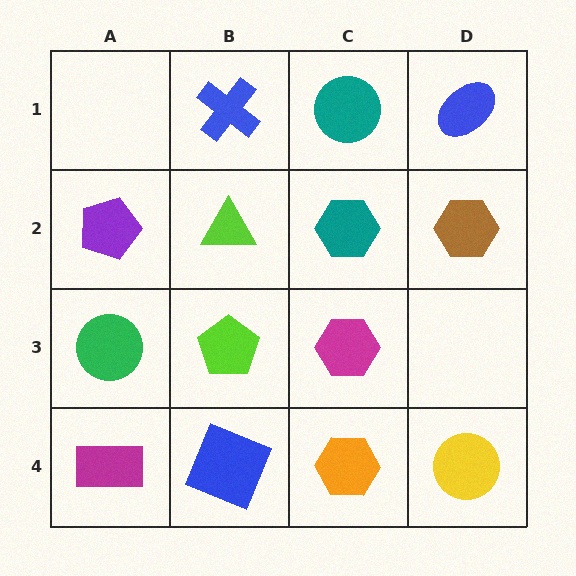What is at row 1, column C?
A teal circle.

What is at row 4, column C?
An orange hexagon.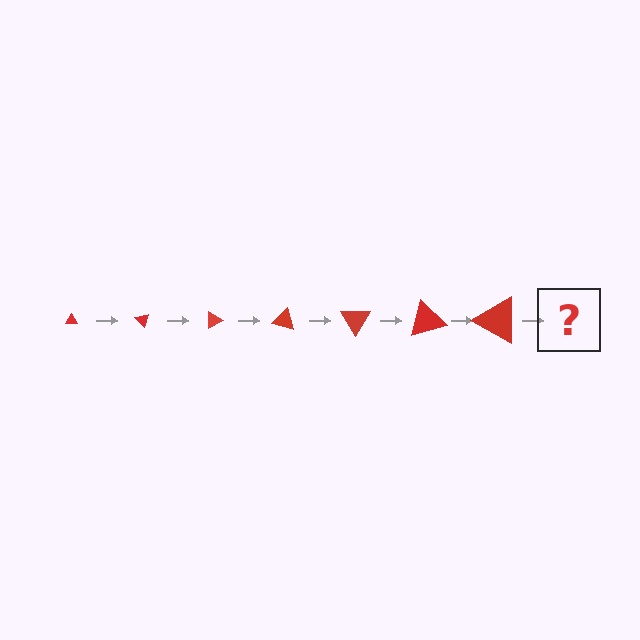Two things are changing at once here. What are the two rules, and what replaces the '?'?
The two rules are that the triangle grows larger each step and it rotates 45 degrees each step. The '?' should be a triangle, larger than the previous one and rotated 315 degrees from the start.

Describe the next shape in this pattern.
It should be a triangle, larger than the previous one and rotated 315 degrees from the start.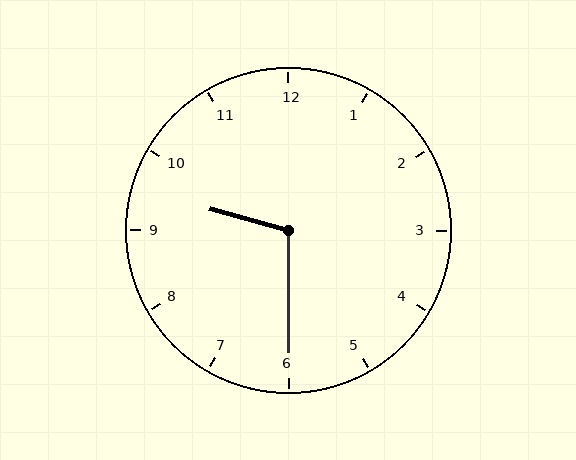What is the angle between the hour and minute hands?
Approximately 105 degrees.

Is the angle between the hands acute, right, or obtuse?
It is obtuse.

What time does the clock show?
9:30.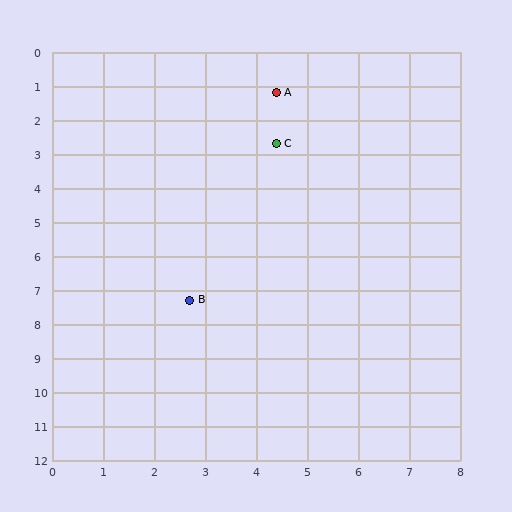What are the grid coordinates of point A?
Point A is at approximately (4.4, 1.2).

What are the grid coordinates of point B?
Point B is at approximately (2.7, 7.3).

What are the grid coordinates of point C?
Point C is at approximately (4.4, 2.7).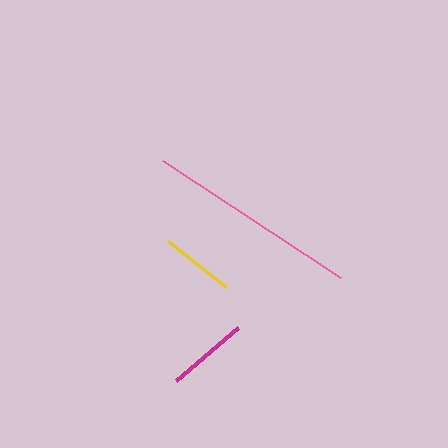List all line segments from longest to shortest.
From longest to shortest: pink, magenta, yellow.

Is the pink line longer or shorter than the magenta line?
The pink line is longer than the magenta line.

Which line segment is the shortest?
The yellow line is the shortest at approximately 74 pixels.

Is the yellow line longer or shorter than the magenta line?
The magenta line is longer than the yellow line.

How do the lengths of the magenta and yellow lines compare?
The magenta and yellow lines are approximately the same length.